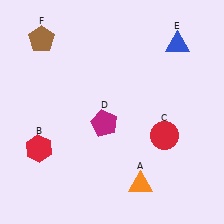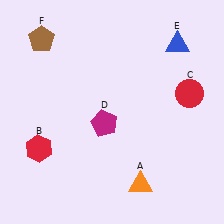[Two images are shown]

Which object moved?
The red circle (C) moved up.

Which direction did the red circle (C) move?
The red circle (C) moved up.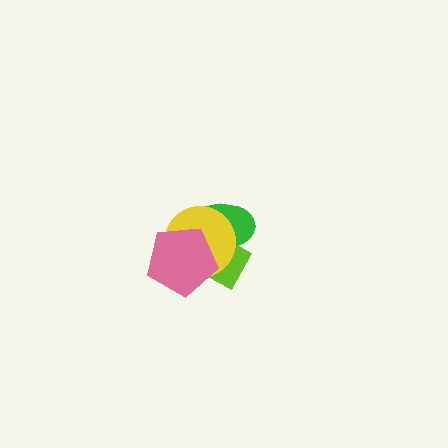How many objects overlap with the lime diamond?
3 objects overlap with the lime diamond.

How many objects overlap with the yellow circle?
3 objects overlap with the yellow circle.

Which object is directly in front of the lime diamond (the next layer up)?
The green ellipse is directly in front of the lime diamond.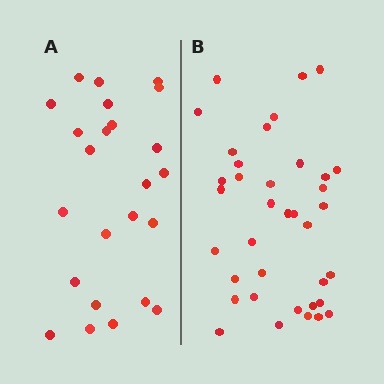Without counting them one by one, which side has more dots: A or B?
Region B (the right region) has more dots.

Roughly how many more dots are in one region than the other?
Region B has approximately 15 more dots than region A.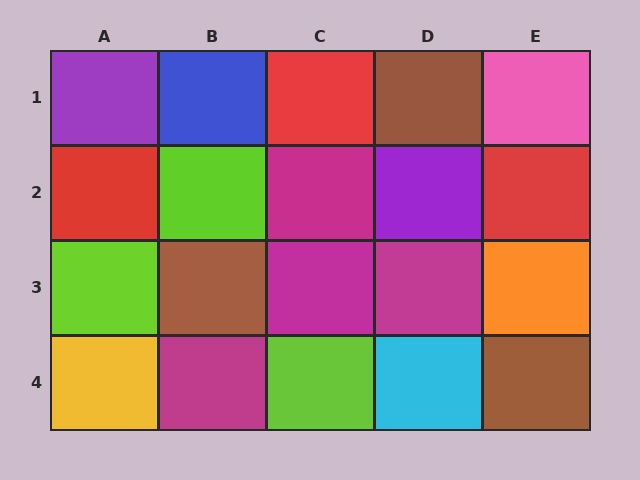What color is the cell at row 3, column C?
Magenta.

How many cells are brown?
3 cells are brown.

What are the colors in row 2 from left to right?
Red, lime, magenta, purple, red.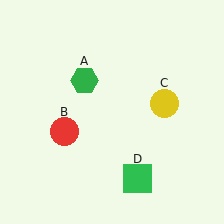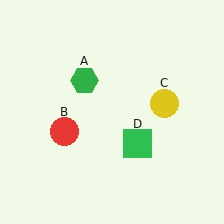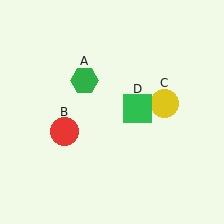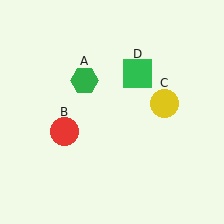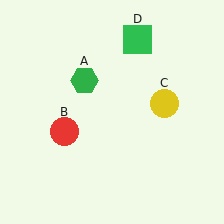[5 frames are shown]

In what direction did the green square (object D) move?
The green square (object D) moved up.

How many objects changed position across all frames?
1 object changed position: green square (object D).